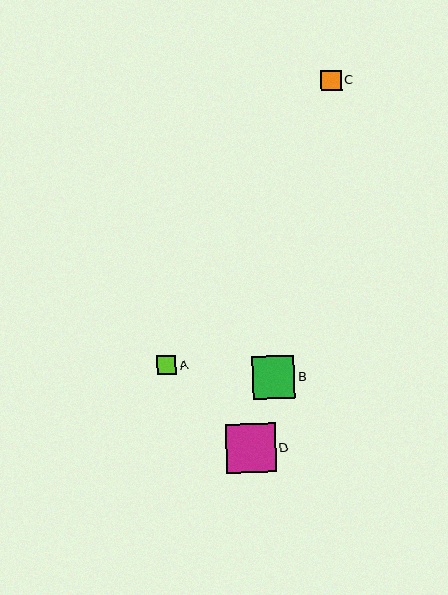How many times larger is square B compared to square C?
Square B is approximately 2.1 times the size of square C.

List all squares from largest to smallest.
From largest to smallest: D, B, C, A.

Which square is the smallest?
Square A is the smallest with a size of approximately 19 pixels.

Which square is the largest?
Square D is the largest with a size of approximately 50 pixels.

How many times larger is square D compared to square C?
Square D is approximately 2.4 times the size of square C.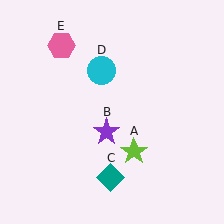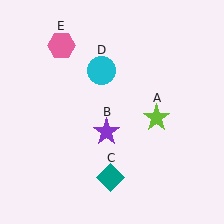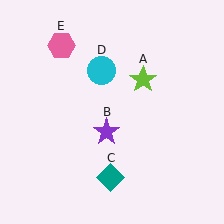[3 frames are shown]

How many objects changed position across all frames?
1 object changed position: lime star (object A).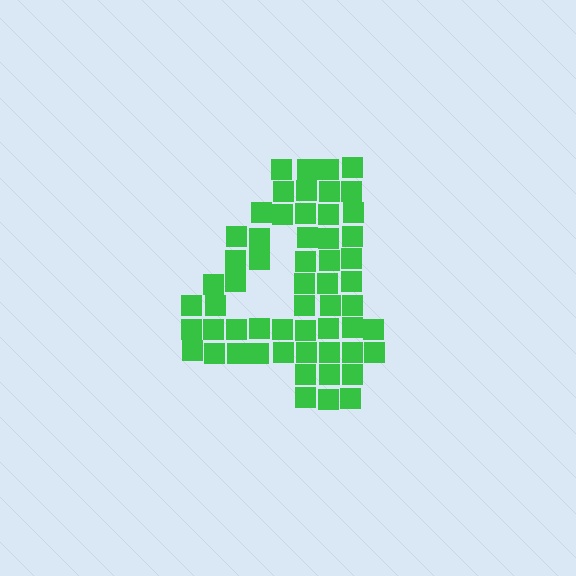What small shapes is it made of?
It is made of small squares.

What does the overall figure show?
The overall figure shows the digit 4.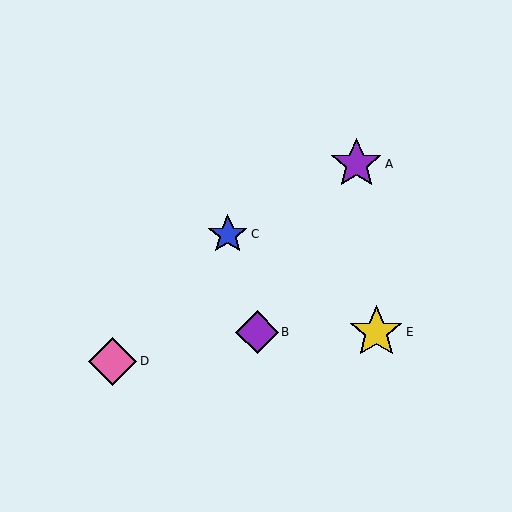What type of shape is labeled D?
Shape D is a pink diamond.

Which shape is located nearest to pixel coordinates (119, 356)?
The pink diamond (labeled D) at (113, 361) is nearest to that location.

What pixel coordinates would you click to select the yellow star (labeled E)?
Click at (376, 332) to select the yellow star E.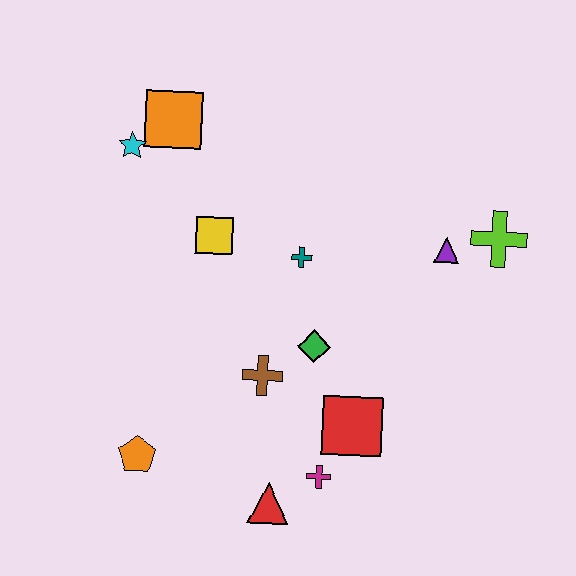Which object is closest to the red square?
The magenta cross is closest to the red square.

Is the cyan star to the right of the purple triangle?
No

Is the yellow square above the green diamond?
Yes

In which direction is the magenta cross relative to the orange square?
The magenta cross is below the orange square.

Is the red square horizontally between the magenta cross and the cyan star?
No